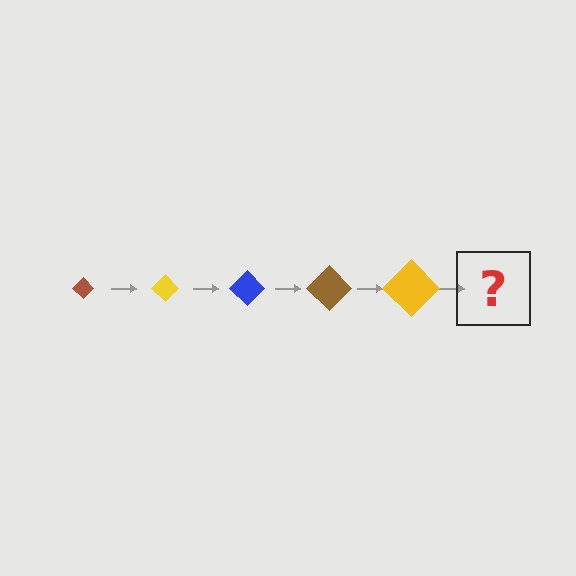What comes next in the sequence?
The next element should be a blue diamond, larger than the previous one.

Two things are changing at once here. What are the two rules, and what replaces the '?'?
The two rules are that the diamond grows larger each step and the color cycles through brown, yellow, and blue. The '?' should be a blue diamond, larger than the previous one.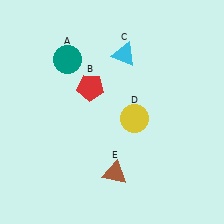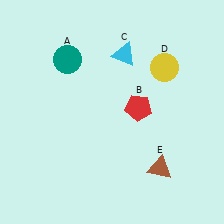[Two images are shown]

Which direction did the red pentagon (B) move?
The red pentagon (B) moved right.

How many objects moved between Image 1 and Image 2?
3 objects moved between the two images.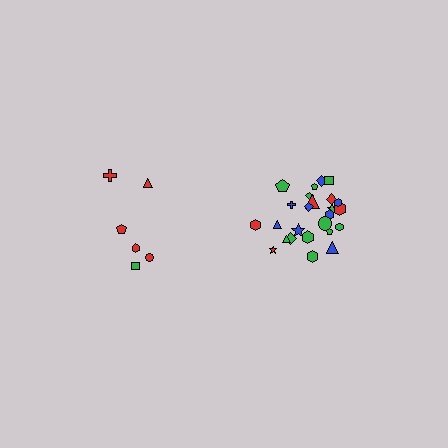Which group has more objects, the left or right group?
The right group.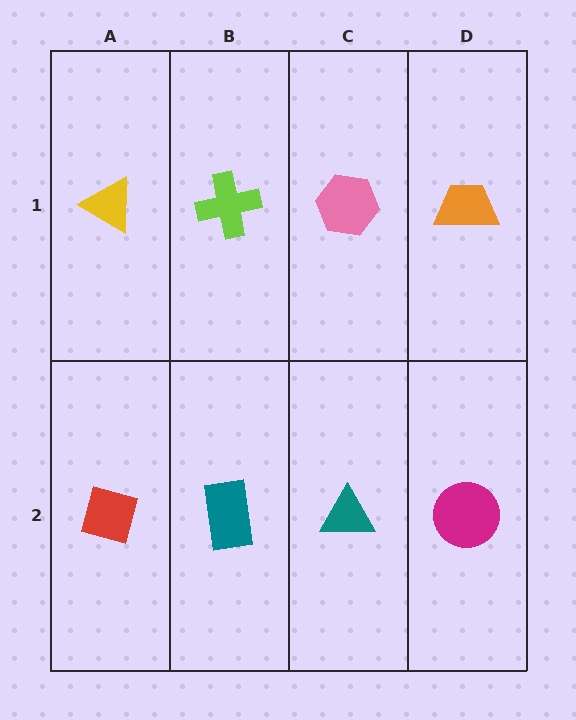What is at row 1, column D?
An orange trapezoid.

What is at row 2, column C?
A teal triangle.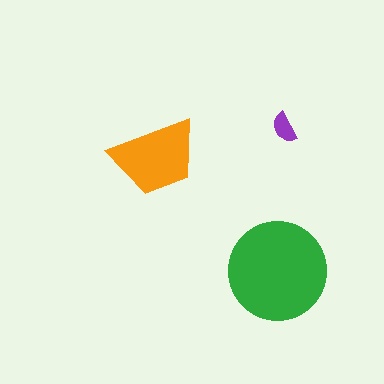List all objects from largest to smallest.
The green circle, the orange trapezoid, the purple semicircle.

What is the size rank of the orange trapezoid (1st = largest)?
2nd.